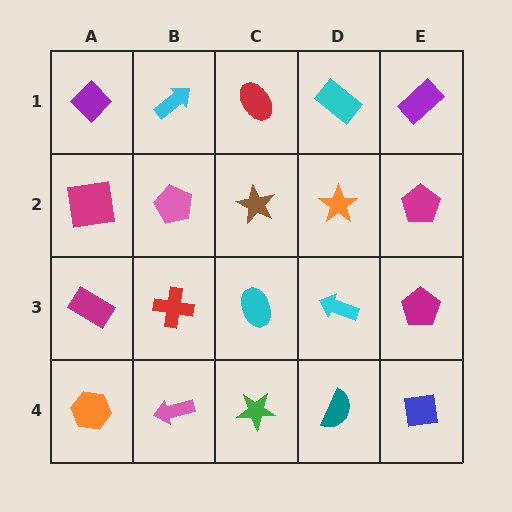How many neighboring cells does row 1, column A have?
2.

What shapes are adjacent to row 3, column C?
A brown star (row 2, column C), a green star (row 4, column C), a red cross (row 3, column B), a cyan arrow (row 3, column D).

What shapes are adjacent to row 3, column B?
A pink pentagon (row 2, column B), a pink arrow (row 4, column B), a magenta rectangle (row 3, column A), a cyan ellipse (row 3, column C).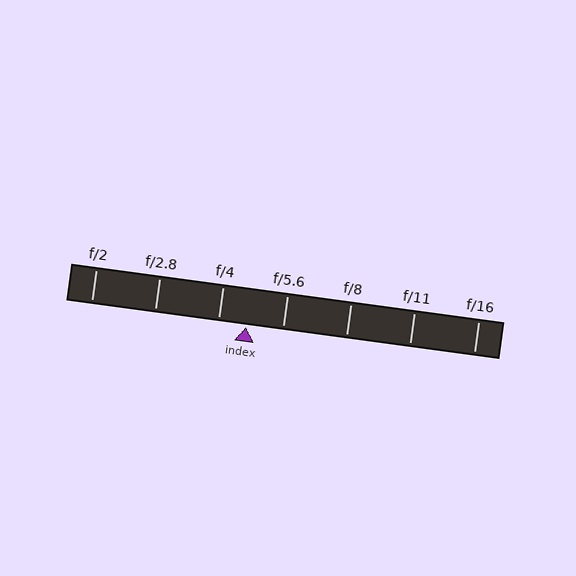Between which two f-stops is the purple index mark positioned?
The index mark is between f/4 and f/5.6.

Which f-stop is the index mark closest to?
The index mark is closest to f/4.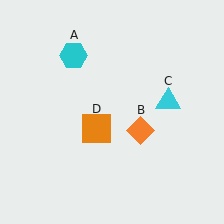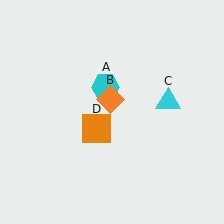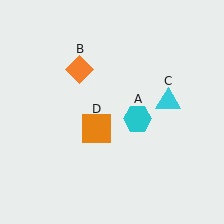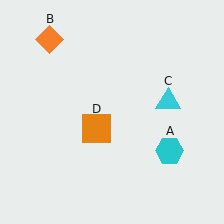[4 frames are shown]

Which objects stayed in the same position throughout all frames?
Cyan triangle (object C) and orange square (object D) remained stationary.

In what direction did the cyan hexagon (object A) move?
The cyan hexagon (object A) moved down and to the right.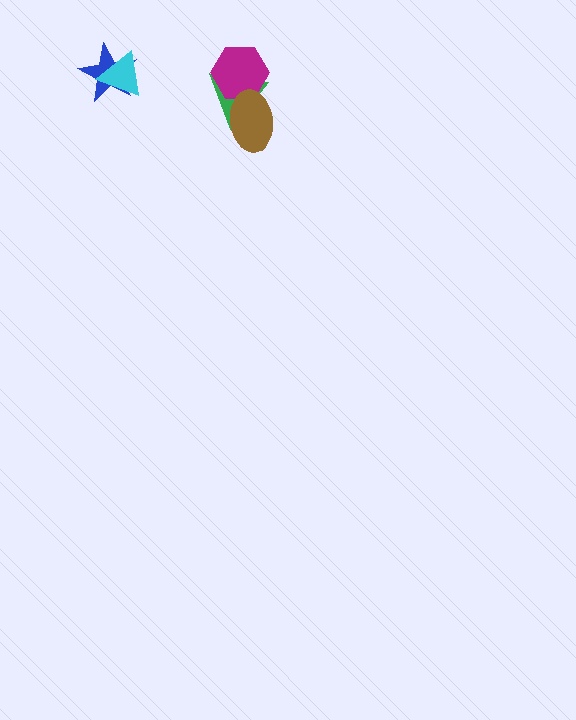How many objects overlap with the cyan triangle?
1 object overlaps with the cyan triangle.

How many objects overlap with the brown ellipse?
2 objects overlap with the brown ellipse.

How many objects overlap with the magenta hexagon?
2 objects overlap with the magenta hexagon.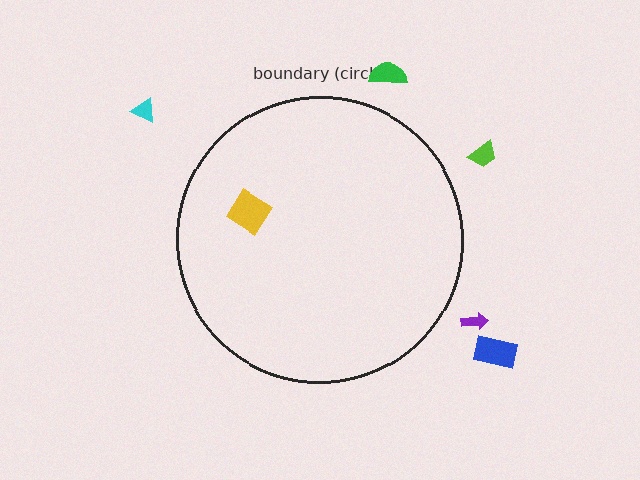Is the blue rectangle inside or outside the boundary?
Outside.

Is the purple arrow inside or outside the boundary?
Outside.